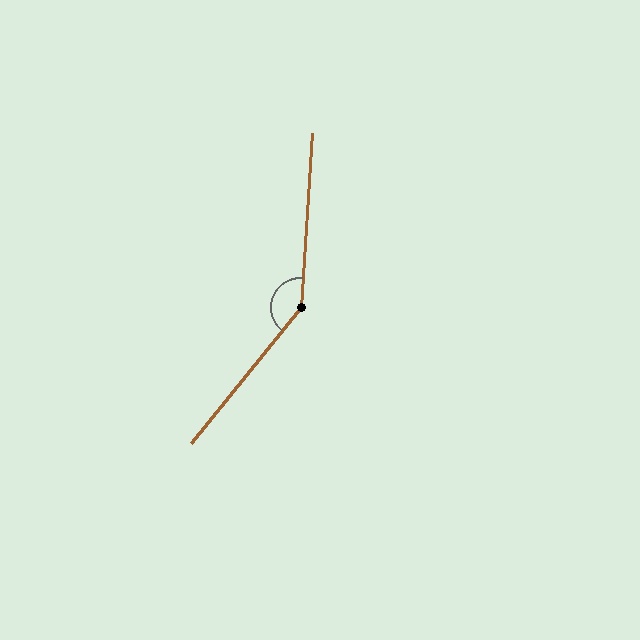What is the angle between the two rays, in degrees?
Approximately 145 degrees.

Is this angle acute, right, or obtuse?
It is obtuse.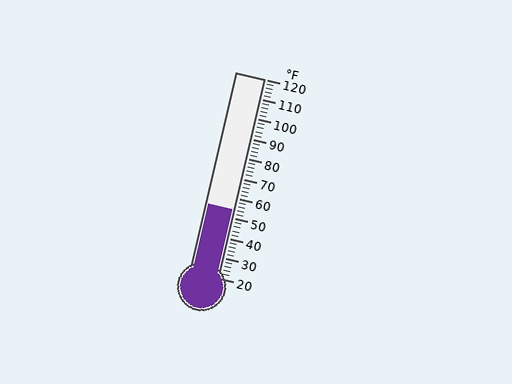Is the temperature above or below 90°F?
The temperature is below 90°F.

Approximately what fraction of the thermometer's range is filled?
The thermometer is filled to approximately 35% of its range.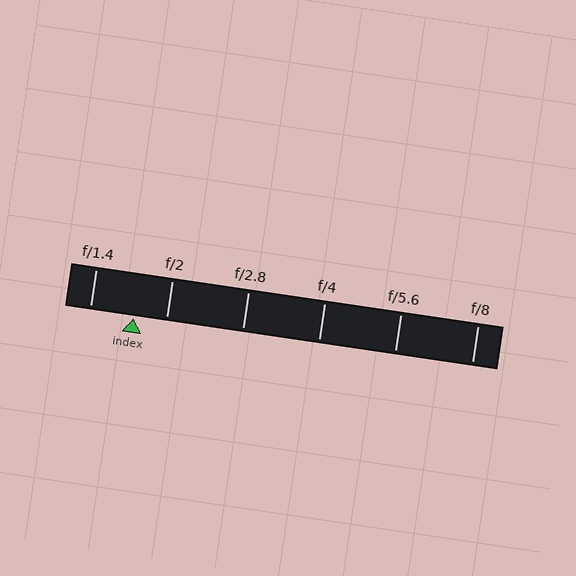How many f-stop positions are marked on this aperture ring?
There are 6 f-stop positions marked.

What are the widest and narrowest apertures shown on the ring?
The widest aperture shown is f/1.4 and the narrowest is f/8.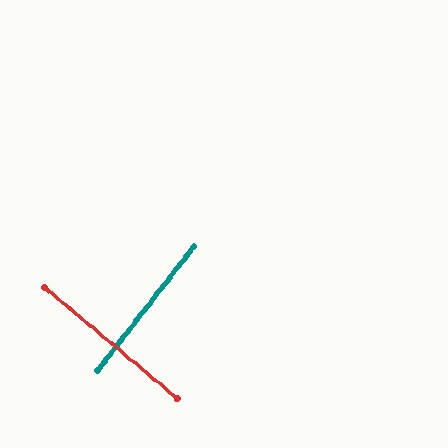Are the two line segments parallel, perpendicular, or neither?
Perpendicular — they meet at approximately 88°.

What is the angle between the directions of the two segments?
Approximately 88 degrees.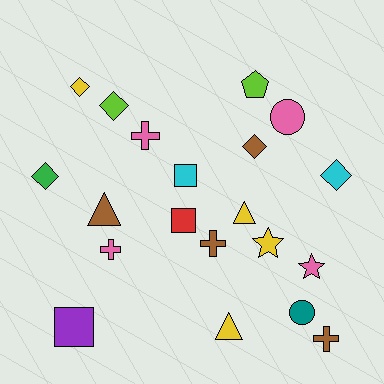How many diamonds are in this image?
There are 5 diamonds.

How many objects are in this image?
There are 20 objects.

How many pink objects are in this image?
There are 4 pink objects.